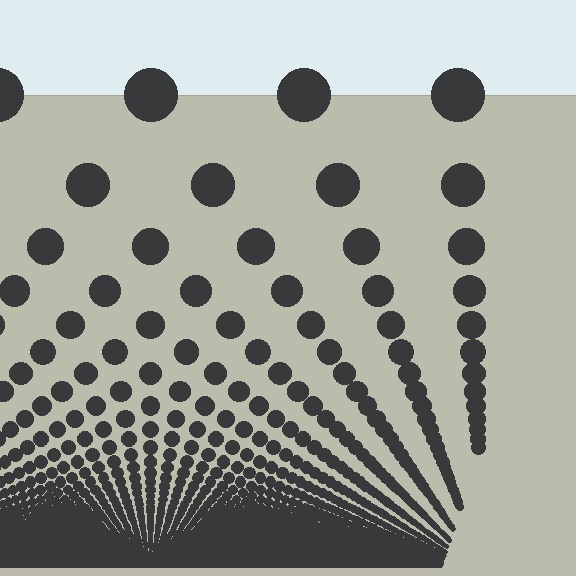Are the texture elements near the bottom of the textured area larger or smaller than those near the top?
Smaller. The gradient is inverted — elements near the bottom are smaller and denser.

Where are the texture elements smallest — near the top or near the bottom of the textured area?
Near the bottom.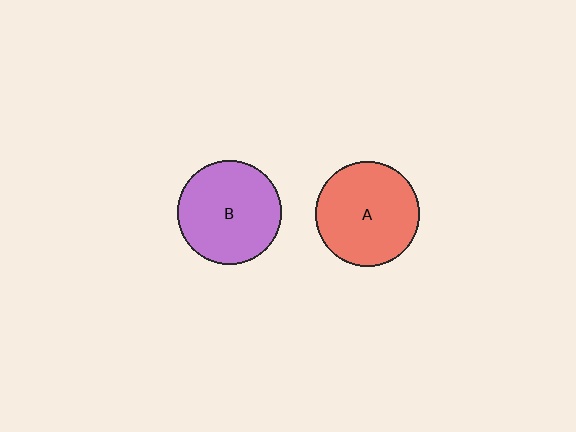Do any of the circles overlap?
No, none of the circles overlap.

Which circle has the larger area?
Circle A (red).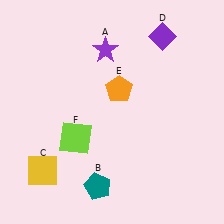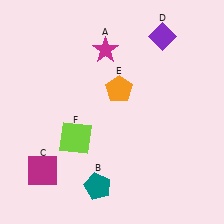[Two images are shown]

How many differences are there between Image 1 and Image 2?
There are 2 differences between the two images.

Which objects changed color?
A changed from purple to magenta. C changed from yellow to magenta.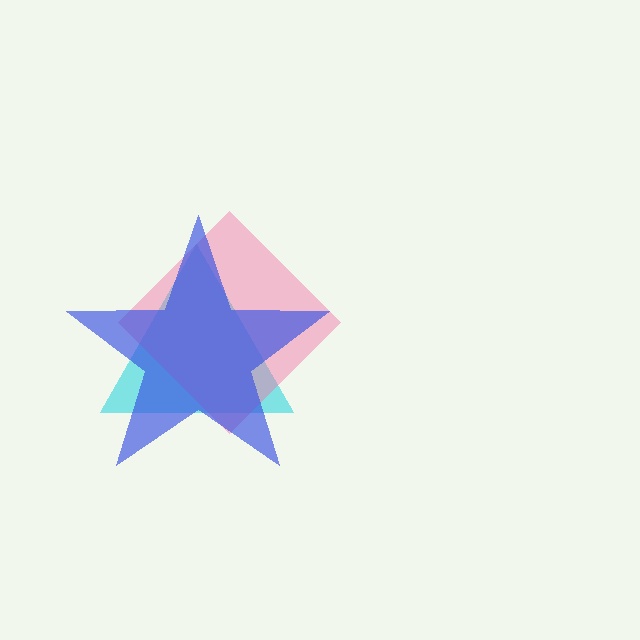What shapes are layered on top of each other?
The layered shapes are: a cyan triangle, a pink diamond, a blue star.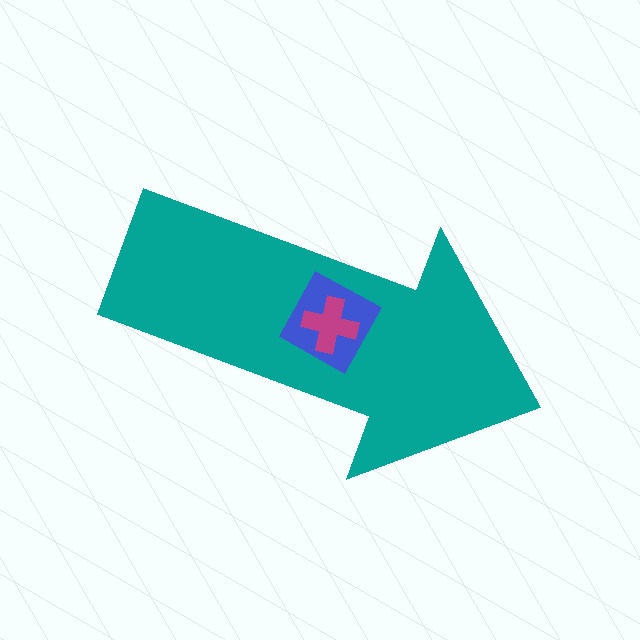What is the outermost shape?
The teal arrow.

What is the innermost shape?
The magenta cross.